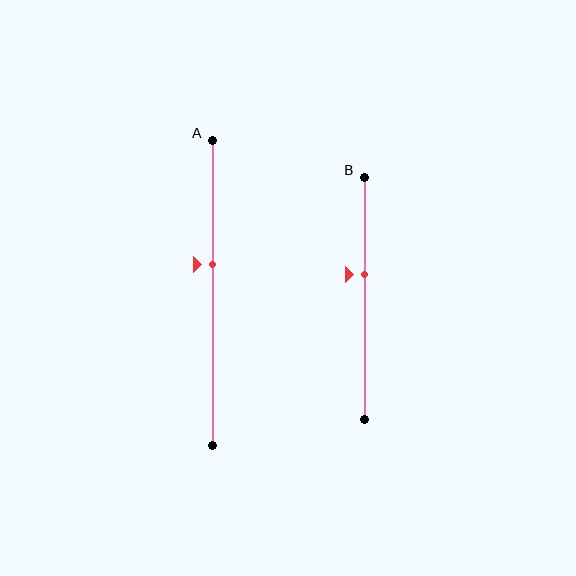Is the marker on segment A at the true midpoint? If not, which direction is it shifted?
No, the marker on segment A is shifted upward by about 9% of the segment length.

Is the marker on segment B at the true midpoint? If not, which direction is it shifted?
No, the marker on segment B is shifted upward by about 10% of the segment length.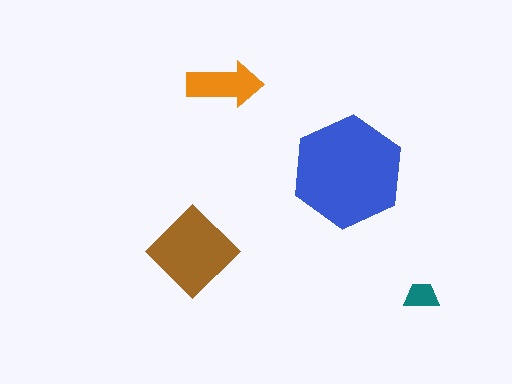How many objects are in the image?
There are 4 objects in the image.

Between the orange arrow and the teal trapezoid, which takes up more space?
The orange arrow.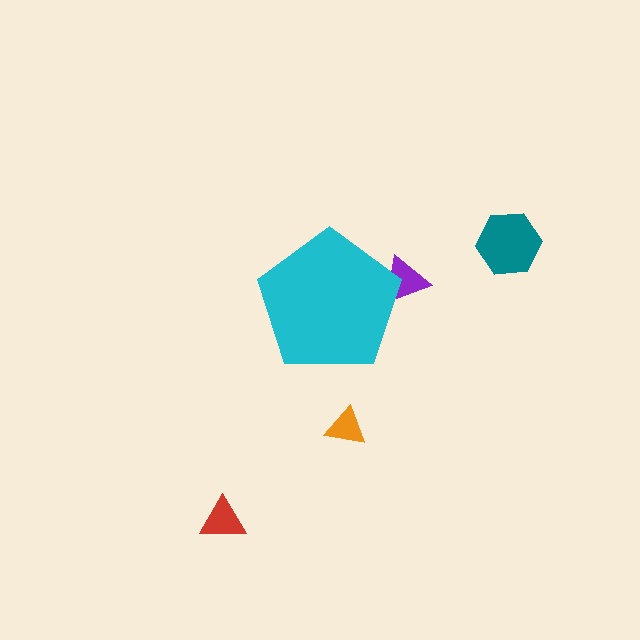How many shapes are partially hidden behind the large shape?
1 shape is partially hidden.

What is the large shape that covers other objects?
A cyan pentagon.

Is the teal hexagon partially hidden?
No, the teal hexagon is fully visible.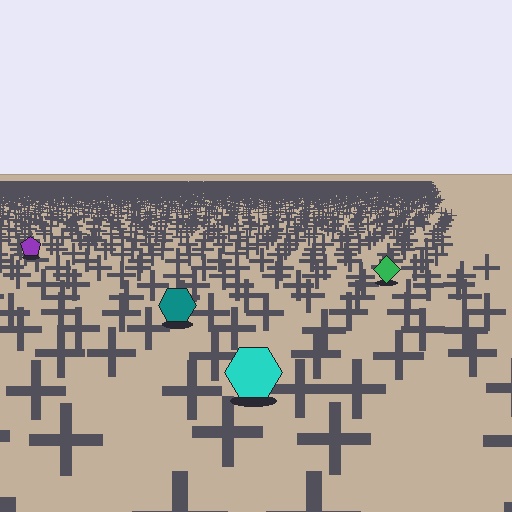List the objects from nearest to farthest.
From nearest to farthest: the cyan hexagon, the teal hexagon, the green diamond, the purple pentagon.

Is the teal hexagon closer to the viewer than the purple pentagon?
Yes. The teal hexagon is closer — you can tell from the texture gradient: the ground texture is coarser near it.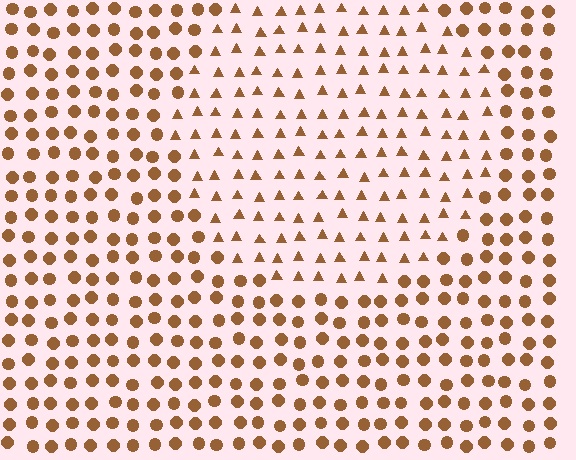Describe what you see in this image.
The image is filled with small brown elements arranged in a uniform grid. A circle-shaped region contains triangles, while the surrounding area contains circles. The boundary is defined purely by the change in element shape.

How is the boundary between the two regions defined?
The boundary is defined by a change in element shape: triangles inside vs. circles outside. All elements share the same color and spacing.